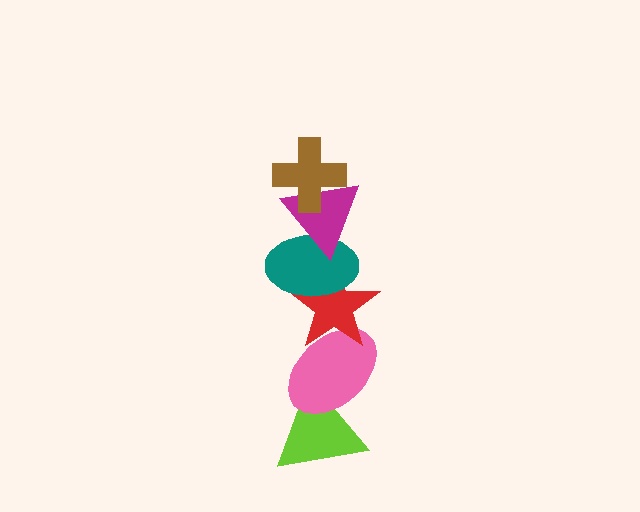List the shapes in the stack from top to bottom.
From top to bottom: the brown cross, the magenta triangle, the teal ellipse, the red star, the pink ellipse, the lime triangle.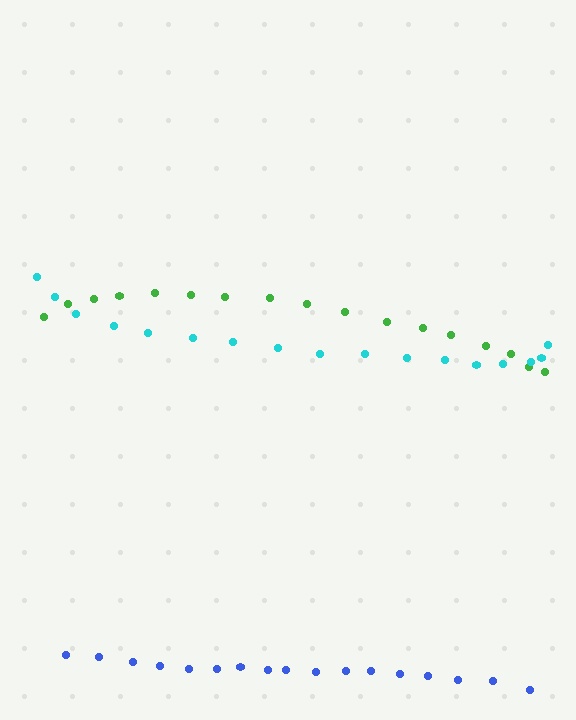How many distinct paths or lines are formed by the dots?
There are 3 distinct paths.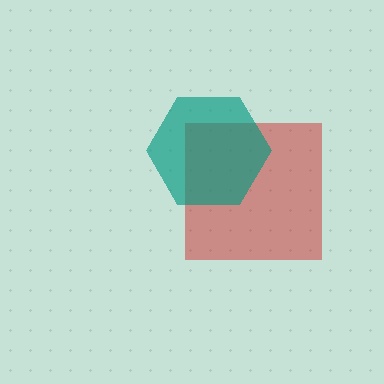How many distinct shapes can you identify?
There are 2 distinct shapes: a red square, a teal hexagon.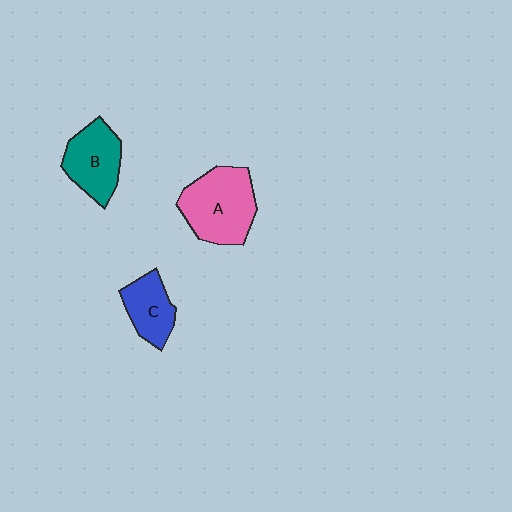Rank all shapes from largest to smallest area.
From largest to smallest: A (pink), B (teal), C (blue).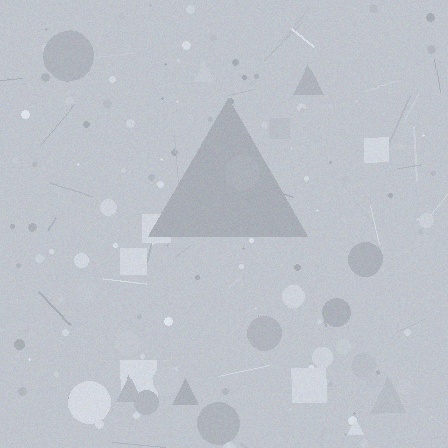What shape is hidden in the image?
A triangle is hidden in the image.